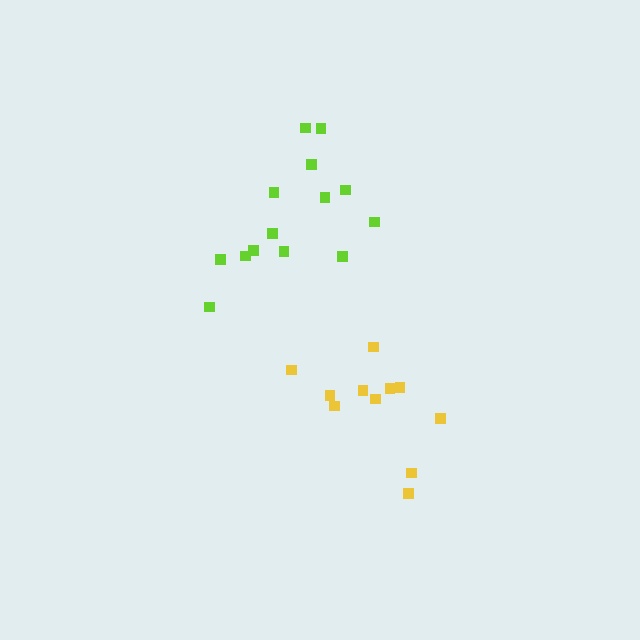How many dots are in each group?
Group 1: 11 dots, Group 2: 14 dots (25 total).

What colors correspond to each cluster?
The clusters are colored: yellow, lime.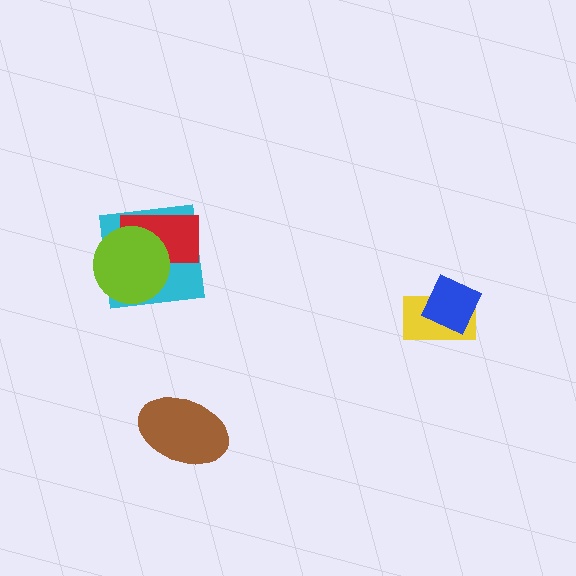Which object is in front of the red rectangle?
The lime circle is in front of the red rectangle.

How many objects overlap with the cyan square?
2 objects overlap with the cyan square.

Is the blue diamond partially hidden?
No, no other shape covers it.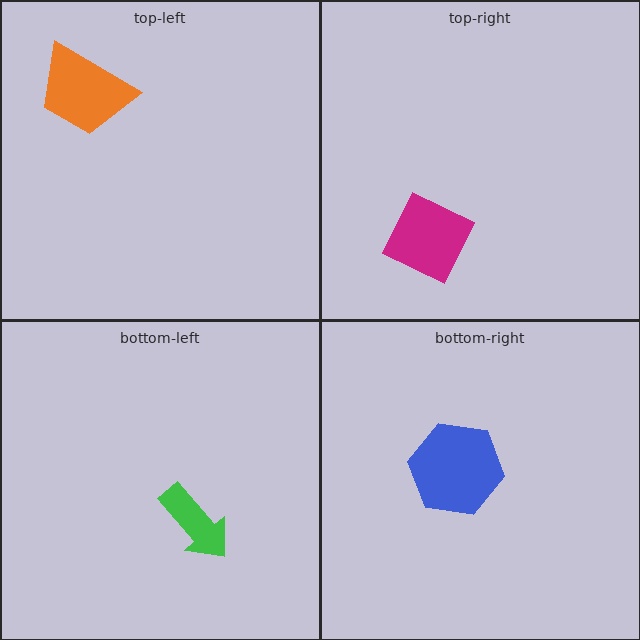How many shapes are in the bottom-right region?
1.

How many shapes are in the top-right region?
1.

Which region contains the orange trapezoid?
The top-left region.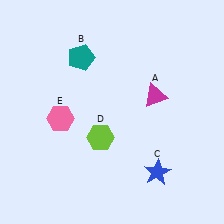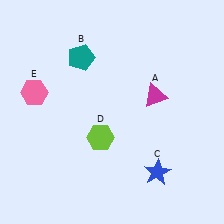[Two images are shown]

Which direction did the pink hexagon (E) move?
The pink hexagon (E) moved left.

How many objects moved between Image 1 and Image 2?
1 object moved between the two images.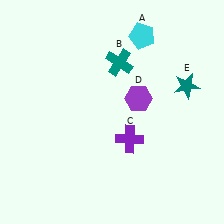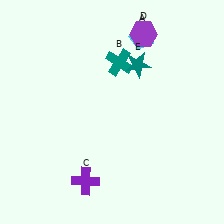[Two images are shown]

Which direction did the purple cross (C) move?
The purple cross (C) moved left.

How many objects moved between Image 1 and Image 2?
3 objects moved between the two images.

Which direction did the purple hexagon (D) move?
The purple hexagon (D) moved up.